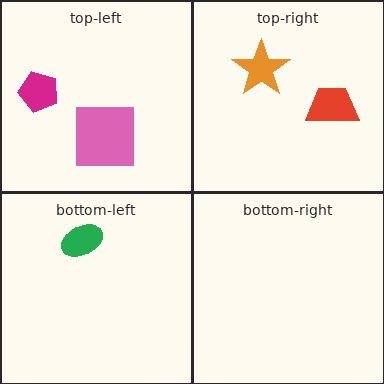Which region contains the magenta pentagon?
The top-left region.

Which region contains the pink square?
The top-left region.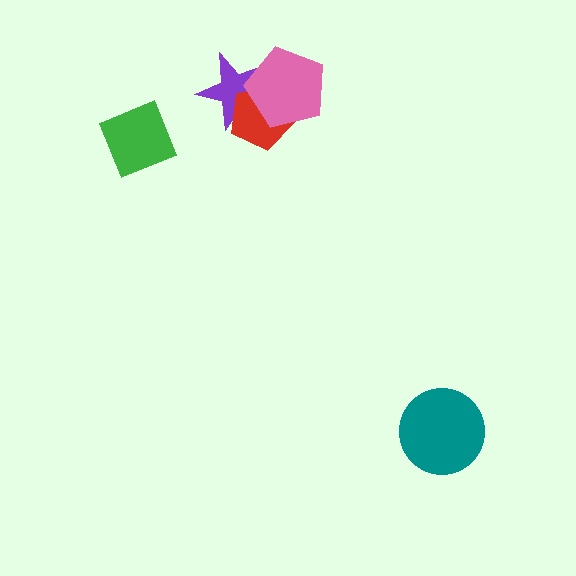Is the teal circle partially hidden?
No, no other shape covers it.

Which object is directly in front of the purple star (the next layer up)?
The red pentagon is directly in front of the purple star.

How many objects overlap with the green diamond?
0 objects overlap with the green diamond.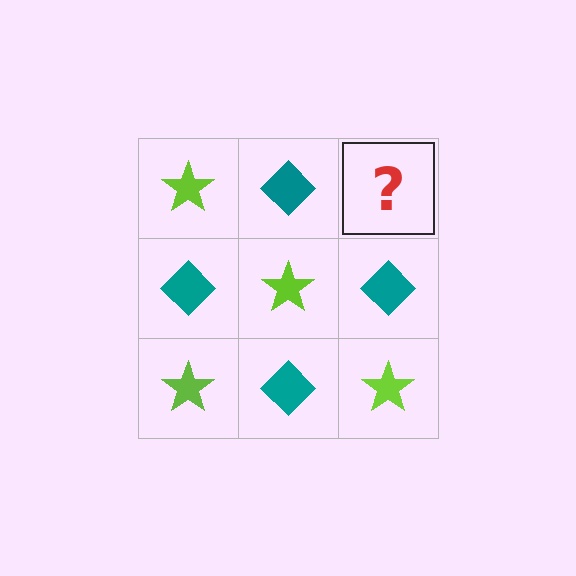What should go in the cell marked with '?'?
The missing cell should contain a lime star.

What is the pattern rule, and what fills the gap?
The rule is that it alternates lime star and teal diamond in a checkerboard pattern. The gap should be filled with a lime star.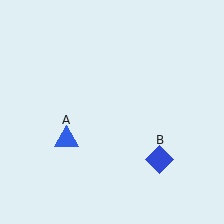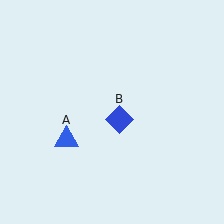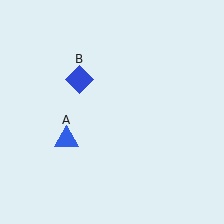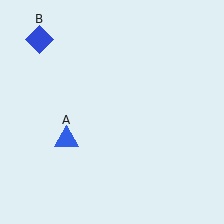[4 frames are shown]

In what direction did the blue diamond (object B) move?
The blue diamond (object B) moved up and to the left.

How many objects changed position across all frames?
1 object changed position: blue diamond (object B).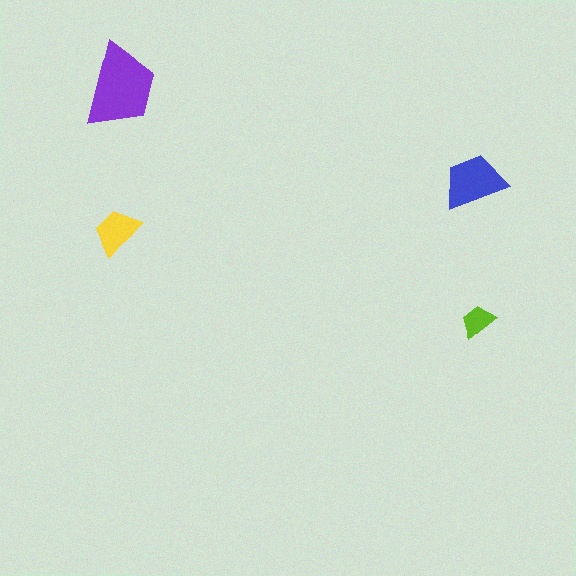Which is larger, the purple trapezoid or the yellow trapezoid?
The purple one.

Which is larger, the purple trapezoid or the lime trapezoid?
The purple one.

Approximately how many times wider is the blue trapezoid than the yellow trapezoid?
About 1.5 times wider.